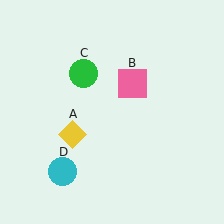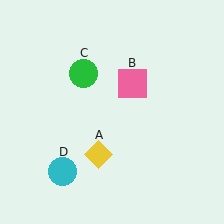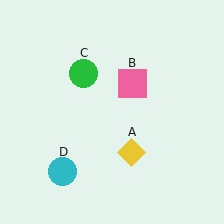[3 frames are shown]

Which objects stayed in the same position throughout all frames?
Pink square (object B) and green circle (object C) and cyan circle (object D) remained stationary.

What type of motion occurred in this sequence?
The yellow diamond (object A) rotated counterclockwise around the center of the scene.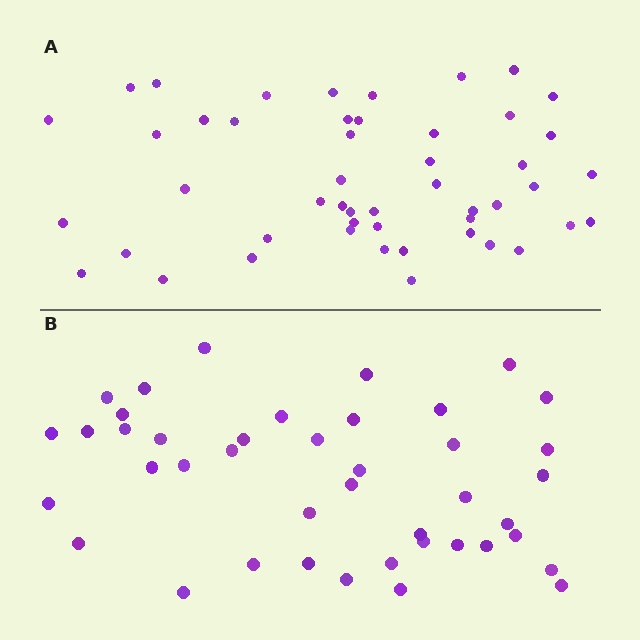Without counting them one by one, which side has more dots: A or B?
Region A (the top region) has more dots.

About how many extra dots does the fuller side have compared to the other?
Region A has roughly 8 or so more dots than region B.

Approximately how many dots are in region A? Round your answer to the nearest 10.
About 50 dots. (The exact count is 49, which rounds to 50.)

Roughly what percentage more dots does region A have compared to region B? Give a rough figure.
About 15% more.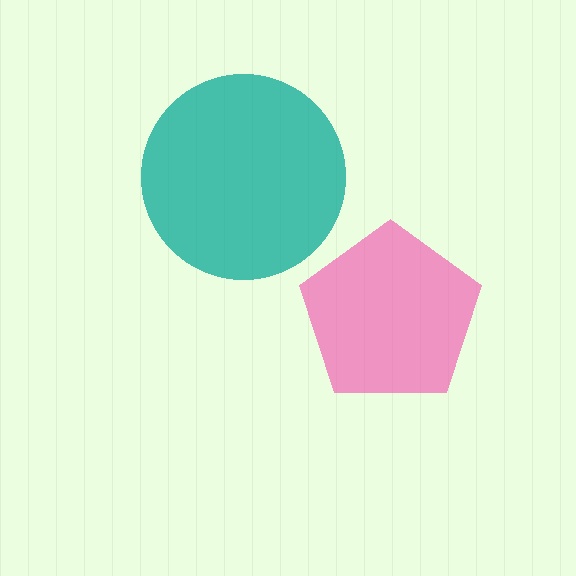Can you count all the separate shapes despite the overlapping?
Yes, there are 2 separate shapes.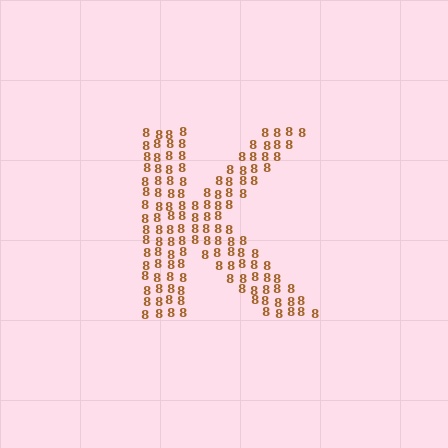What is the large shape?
The large shape is the letter K.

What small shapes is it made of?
It is made of small digit 8's.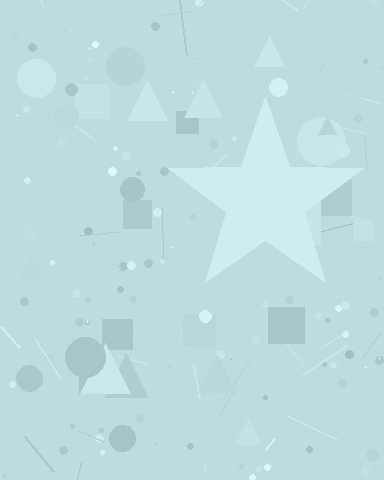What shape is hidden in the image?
A star is hidden in the image.